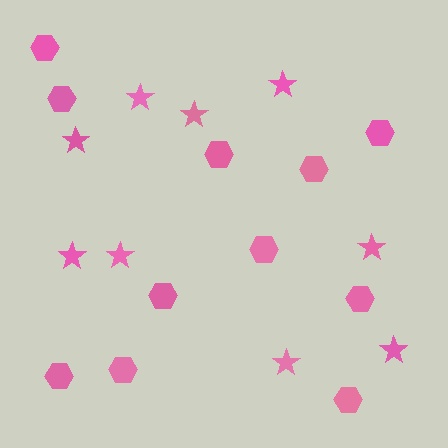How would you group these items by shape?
There are 2 groups: one group of stars (9) and one group of hexagons (11).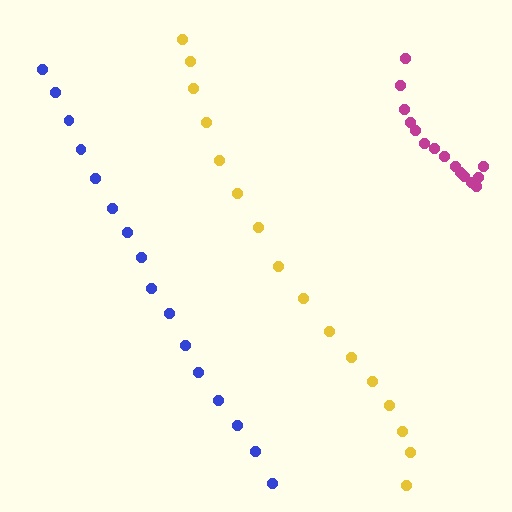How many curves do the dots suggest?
There are 3 distinct paths.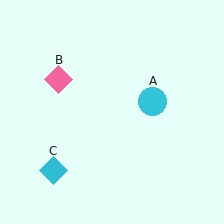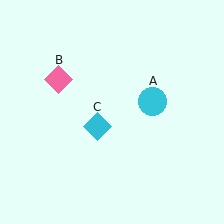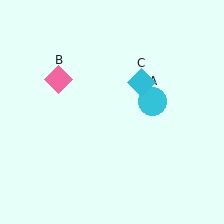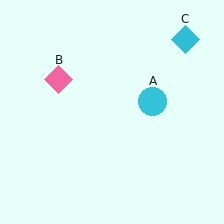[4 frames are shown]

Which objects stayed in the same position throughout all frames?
Cyan circle (object A) and pink diamond (object B) remained stationary.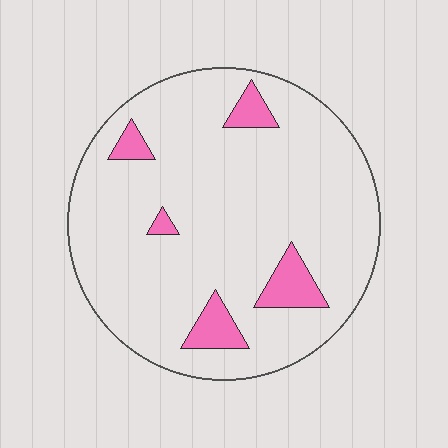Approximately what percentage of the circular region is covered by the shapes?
Approximately 10%.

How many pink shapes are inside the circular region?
5.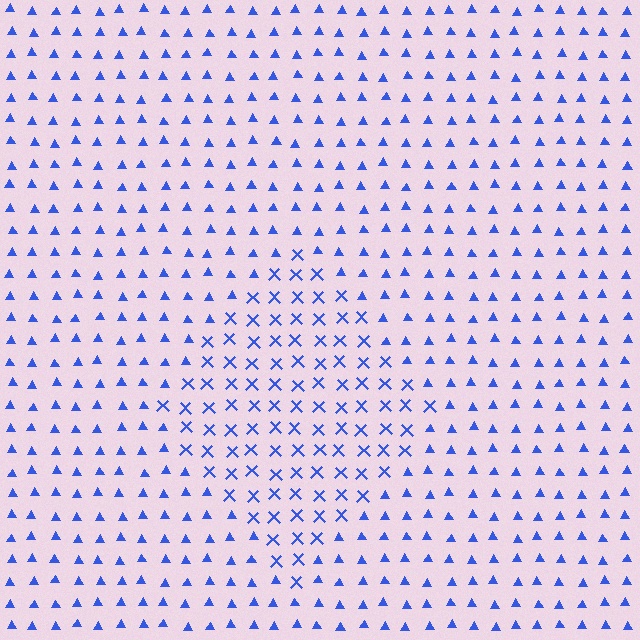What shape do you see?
I see a diamond.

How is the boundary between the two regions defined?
The boundary is defined by a change in element shape: X marks inside vs. triangles outside. All elements share the same color and spacing.